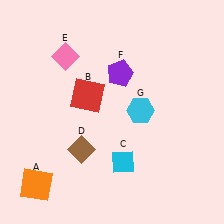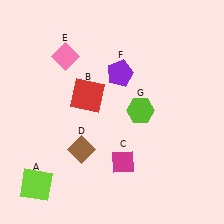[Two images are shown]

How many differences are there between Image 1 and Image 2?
There are 3 differences between the two images.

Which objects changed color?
A changed from orange to lime. C changed from cyan to magenta. G changed from cyan to lime.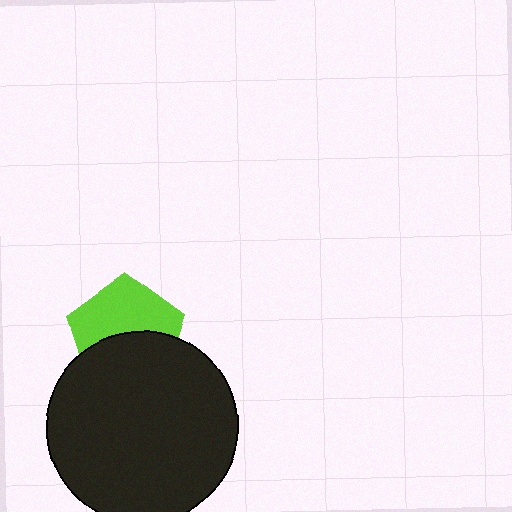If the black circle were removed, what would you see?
You would see the complete lime pentagon.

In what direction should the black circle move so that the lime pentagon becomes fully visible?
The black circle should move down. That is the shortest direction to clear the overlap and leave the lime pentagon fully visible.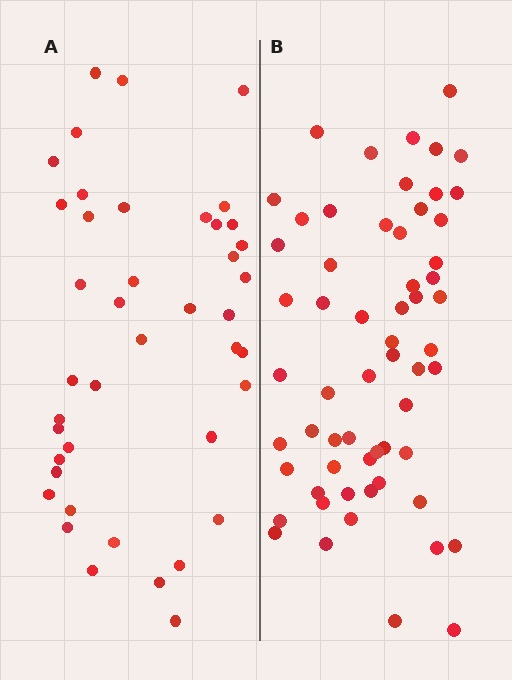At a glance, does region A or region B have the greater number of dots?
Region B (the right region) has more dots.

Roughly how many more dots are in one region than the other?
Region B has approximately 20 more dots than region A.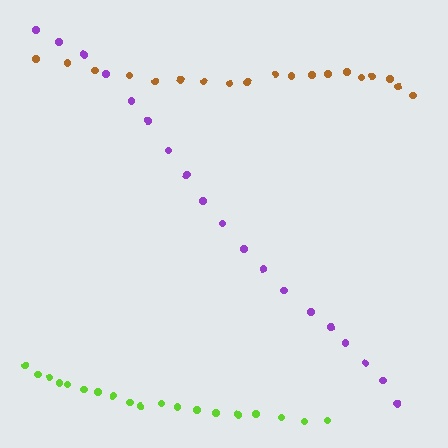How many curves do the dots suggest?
There are 3 distinct paths.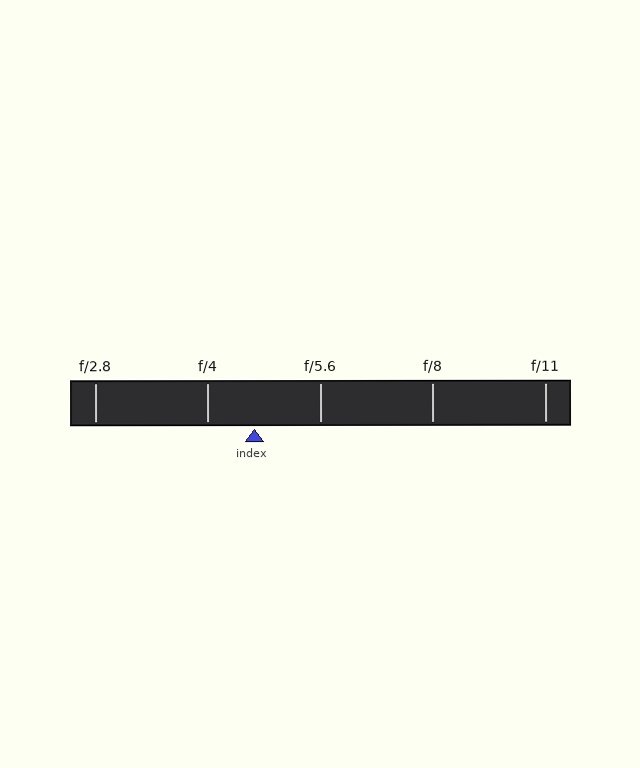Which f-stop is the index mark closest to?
The index mark is closest to f/4.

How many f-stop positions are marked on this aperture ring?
There are 5 f-stop positions marked.